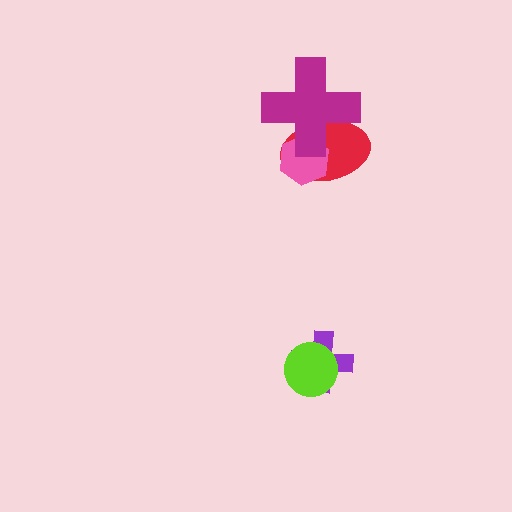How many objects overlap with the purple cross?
1 object overlaps with the purple cross.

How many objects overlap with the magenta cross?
2 objects overlap with the magenta cross.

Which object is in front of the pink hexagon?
The magenta cross is in front of the pink hexagon.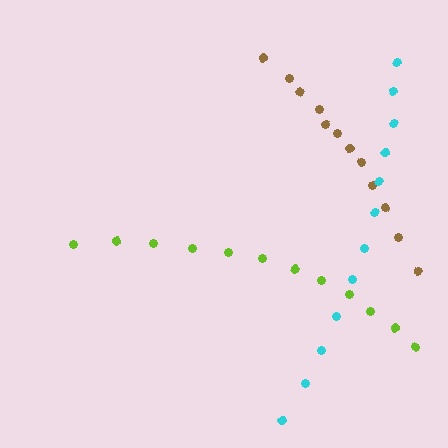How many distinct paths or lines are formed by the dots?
There are 3 distinct paths.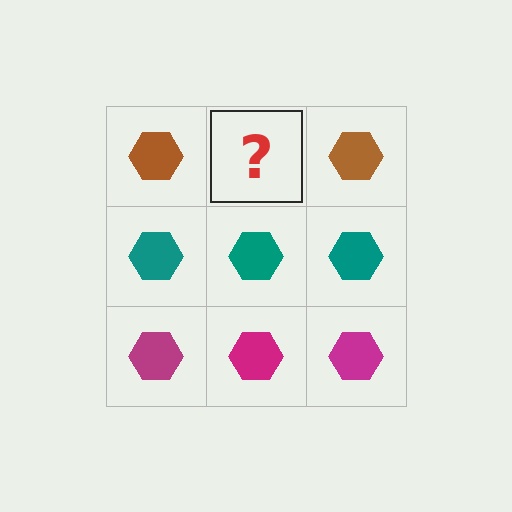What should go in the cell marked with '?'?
The missing cell should contain a brown hexagon.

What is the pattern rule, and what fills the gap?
The rule is that each row has a consistent color. The gap should be filled with a brown hexagon.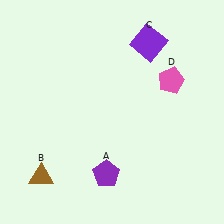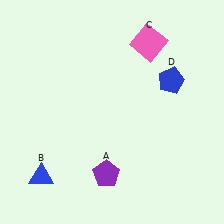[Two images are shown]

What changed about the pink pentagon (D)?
In Image 1, D is pink. In Image 2, it changed to blue.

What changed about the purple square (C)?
In Image 1, C is purple. In Image 2, it changed to pink.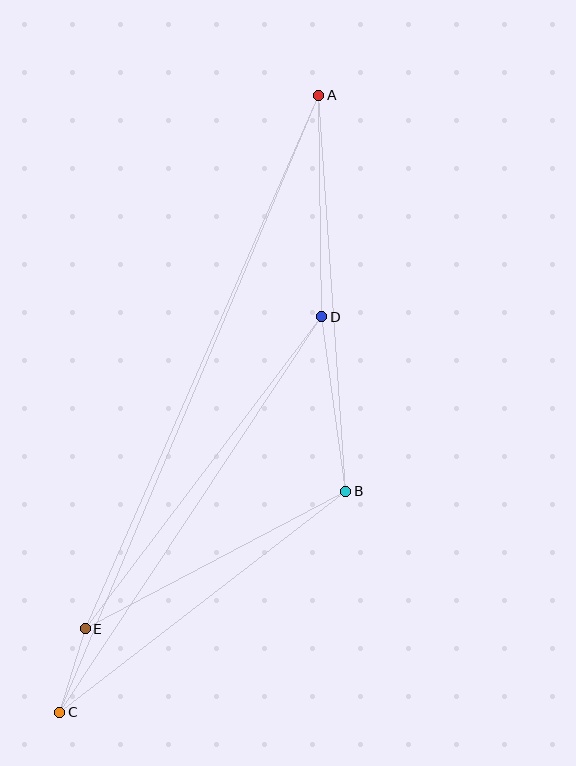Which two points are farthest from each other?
Points A and C are farthest from each other.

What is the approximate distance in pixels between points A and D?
The distance between A and D is approximately 221 pixels.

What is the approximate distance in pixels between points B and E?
The distance between B and E is approximately 295 pixels.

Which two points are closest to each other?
Points C and E are closest to each other.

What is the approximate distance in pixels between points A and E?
The distance between A and E is approximately 582 pixels.